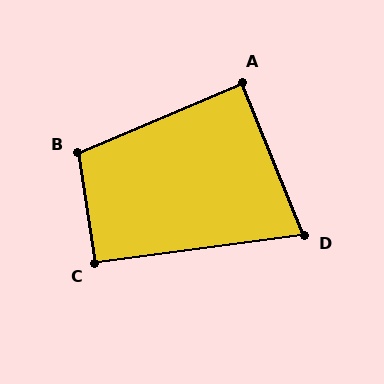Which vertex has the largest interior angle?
B, at approximately 104 degrees.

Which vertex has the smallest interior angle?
D, at approximately 76 degrees.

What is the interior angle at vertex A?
Approximately 89 degrees (approximately right).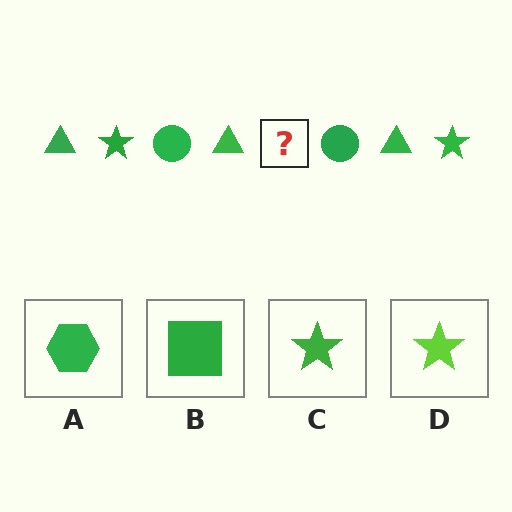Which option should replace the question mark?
Option C.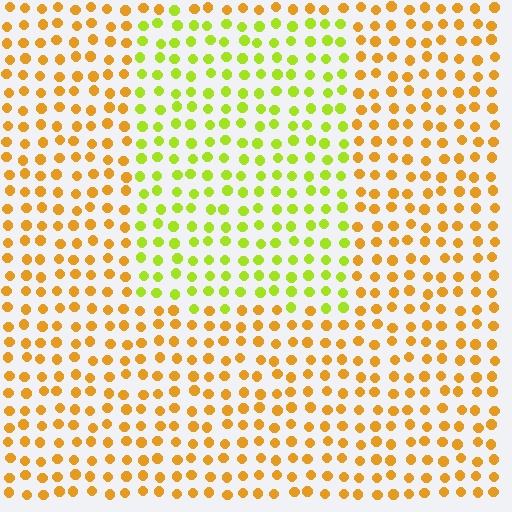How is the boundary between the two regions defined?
The boundary is defined purely by a slight shift in hue (about 43 degrees). Spacing, size, and orientation are identical on both sides.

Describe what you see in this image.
The image is filled with small orange elements in a uniform arrangement. A rectangle-shaped region is visible where the elements are tinted to a slightly different hue, forming a subtle color boundary.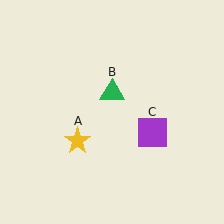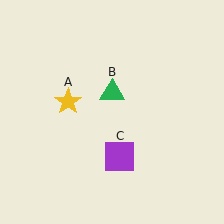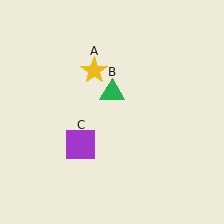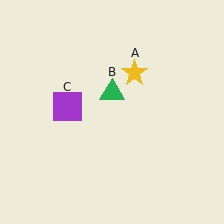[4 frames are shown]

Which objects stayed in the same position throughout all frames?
Green triangle (object B) remained stationary.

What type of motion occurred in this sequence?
The yellow star (object A), purple square (object C) rotated clockwise around the center of the scene.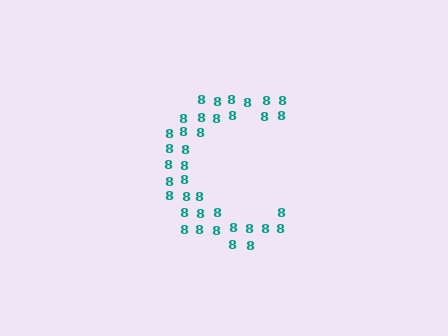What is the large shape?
The large shape is the letter C.